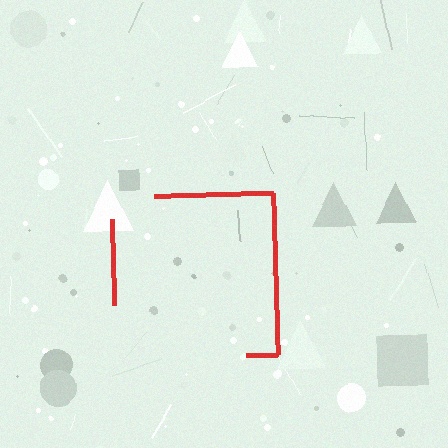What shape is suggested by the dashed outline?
The dashed outline suggests a square.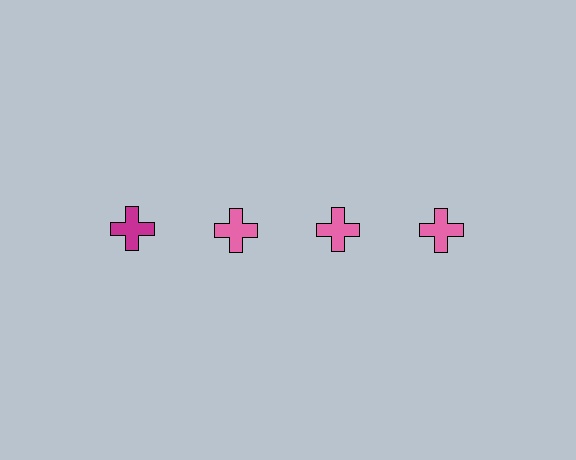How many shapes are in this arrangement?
There are 4 shapes arranged in a grid pattern.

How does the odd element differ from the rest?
It has a different color: magenta instead of pink.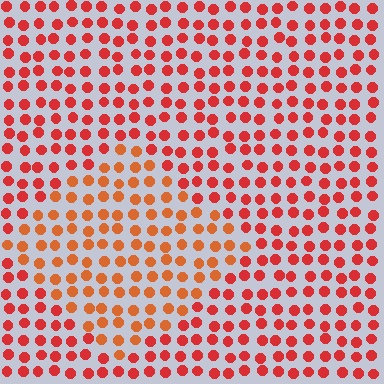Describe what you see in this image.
The image is filled with small red elements in a uniform arrangement. A diamond-shaped region is visible where the elements are tinted to a slightly different hue, forming a subtle color boundary.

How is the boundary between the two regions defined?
The boundary is defined purely by a slight shift in hue (about 23 degrees). Spacing, size, and orientation are identical on both sides.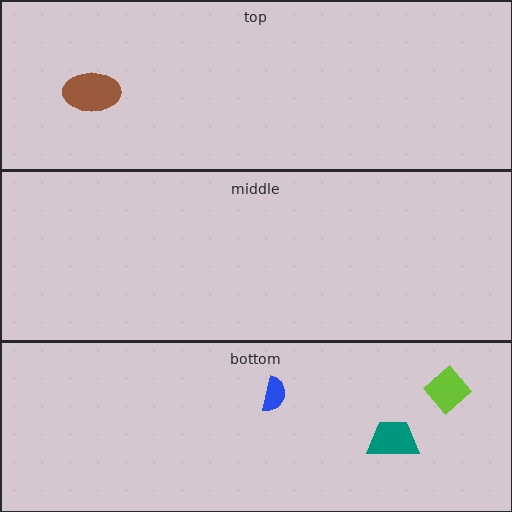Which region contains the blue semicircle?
The bottom region.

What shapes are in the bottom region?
The lime diamond, the teal trapezoid, the blue semicircle.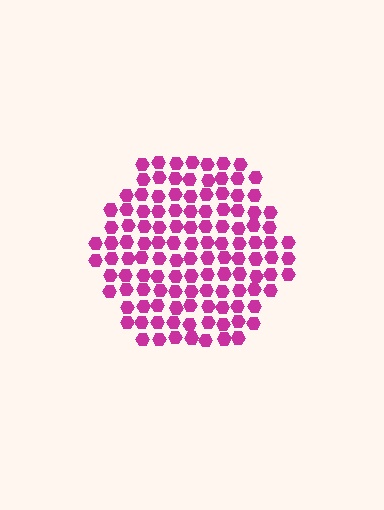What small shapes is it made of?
It is made of small hexagons.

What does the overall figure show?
The overall figure shows a hexagon.